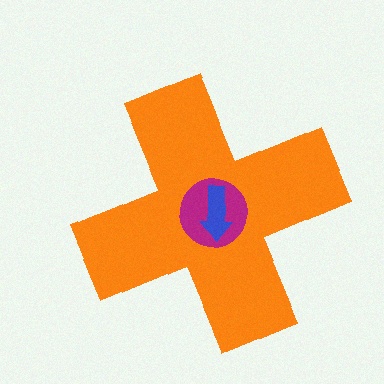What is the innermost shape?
The blue arrow.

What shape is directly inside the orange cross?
The magenta circle.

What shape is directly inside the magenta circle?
The blue arrow.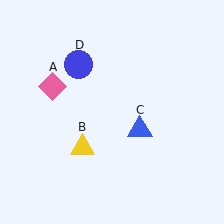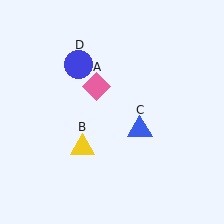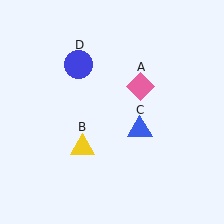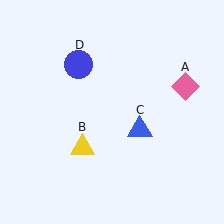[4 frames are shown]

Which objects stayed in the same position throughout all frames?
Yellow triangle (object B) and blue triangle (object C) and blue circle (object D) remained stationary.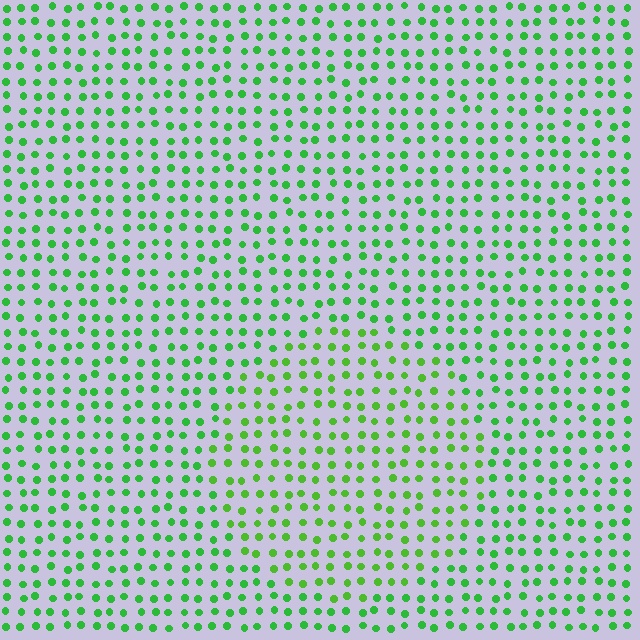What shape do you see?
I see a circle.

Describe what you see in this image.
The image is filled with small green elements in a uniform arrangement. A circle-shaped region is visible where the elements are tinted to a slightly different hue, forming a subtle color boundary.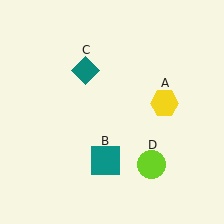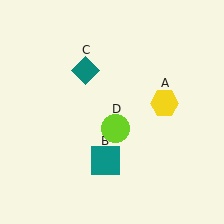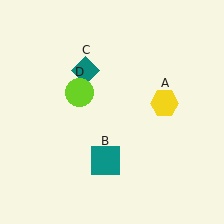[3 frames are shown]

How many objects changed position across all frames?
1 object changed position: lime circle (object D).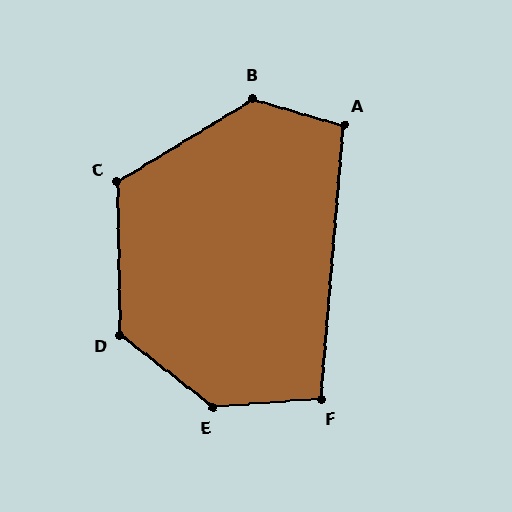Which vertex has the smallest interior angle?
F, at approximately 99 degrees.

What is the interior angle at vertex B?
Approximately 132 degrees (obtuse).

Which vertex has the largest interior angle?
E, at approximately 138 degrees.